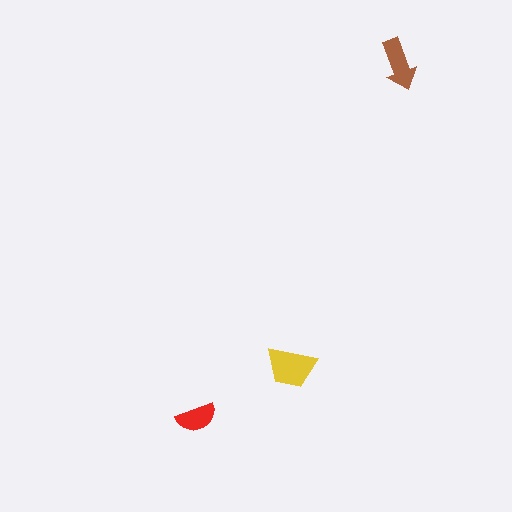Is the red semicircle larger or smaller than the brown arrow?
Smaller.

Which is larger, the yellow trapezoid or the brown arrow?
The yellow trapezoid.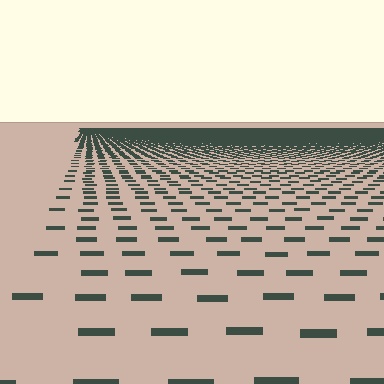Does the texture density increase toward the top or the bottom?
Density increases toward the top.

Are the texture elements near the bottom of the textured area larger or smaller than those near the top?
Larger. Near the bottom, elements are closer to the viewer and appear at a bigger on-screen size.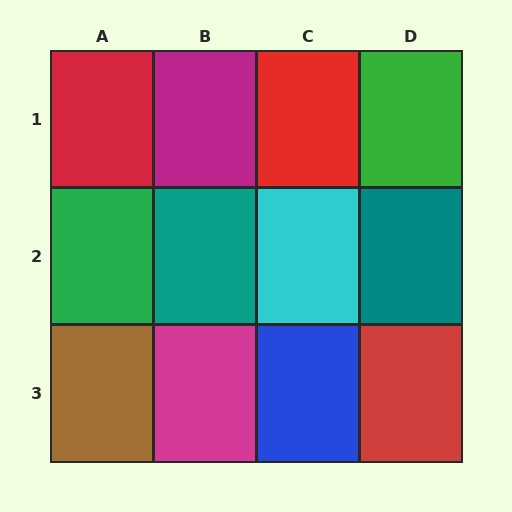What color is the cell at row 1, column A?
Red.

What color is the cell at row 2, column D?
Teal.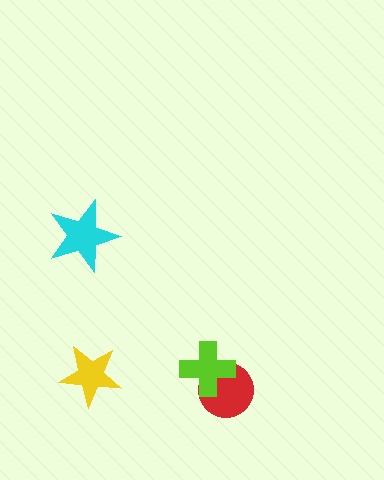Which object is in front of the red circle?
The lime cross is in front of the red circle.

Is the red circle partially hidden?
Yes, it is partially covered by another shape.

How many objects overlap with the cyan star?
0 objects overlap with the cyan star.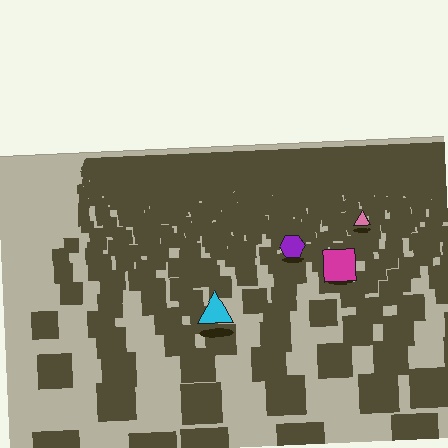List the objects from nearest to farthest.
From nearest to farthest: the cyan triangle, the magenta square, the purple hexagon, the pink triangle.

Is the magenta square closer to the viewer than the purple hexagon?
Yes. The magenta square is closer — you can tell from the texture gradient: the ground texture is coarser near it.